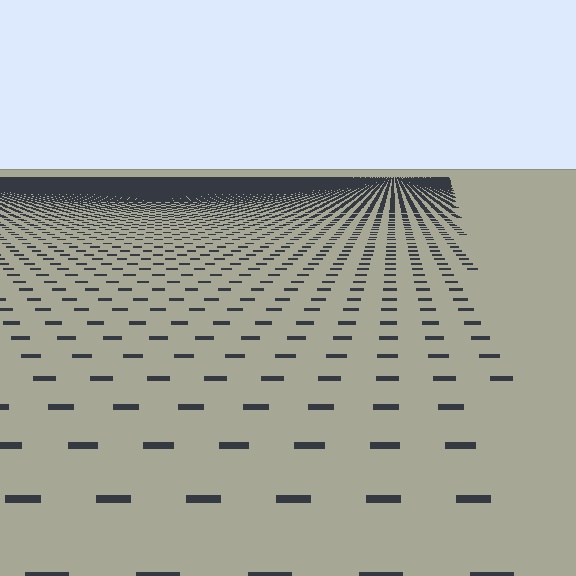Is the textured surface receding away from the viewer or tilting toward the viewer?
The surface is receding away from the viewer. Texture elements get smaller and denser toward the top.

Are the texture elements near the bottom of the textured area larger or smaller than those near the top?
Larger. Near the bottom, elements are closer to the viewer and appear at a bigger on-screen size.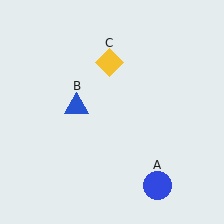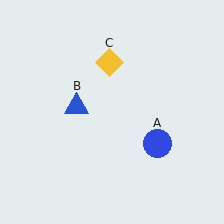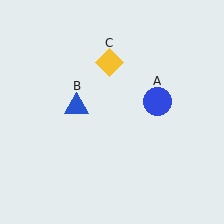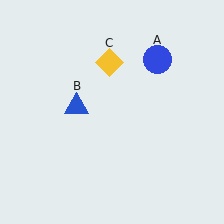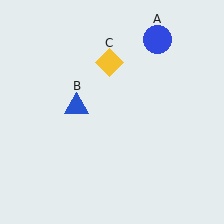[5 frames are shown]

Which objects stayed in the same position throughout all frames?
Blue triangle (object B) and yellow diamond (object C) remained stationary.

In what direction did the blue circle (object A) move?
The blue circle (object A) moved up.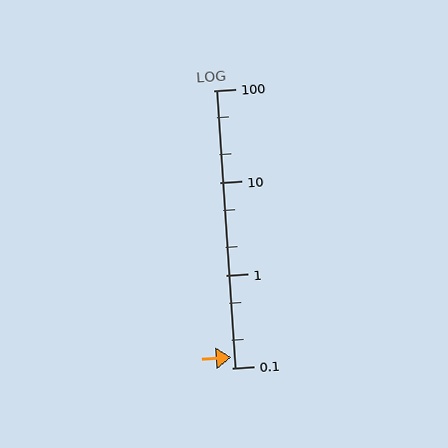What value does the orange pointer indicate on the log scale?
The pointer indicates approximately 0.13.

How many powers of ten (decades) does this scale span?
The scale spans 3 decades, from 0.1 to 100.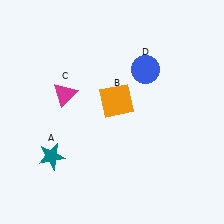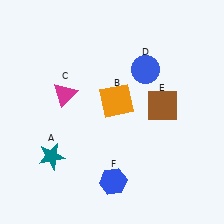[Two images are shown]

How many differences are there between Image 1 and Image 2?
There are 2 differences between the two images.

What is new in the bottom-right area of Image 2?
A blue hexagon (F) was added in the bottom-right area of Image 2.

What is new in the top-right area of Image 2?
A brown square (E) was added in the top-right area of Image 2.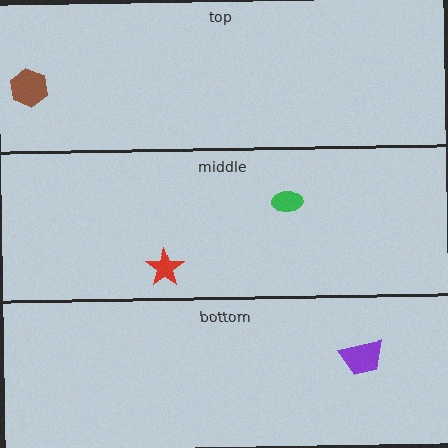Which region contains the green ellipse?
The middle region.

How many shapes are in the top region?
1.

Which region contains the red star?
The middle region.